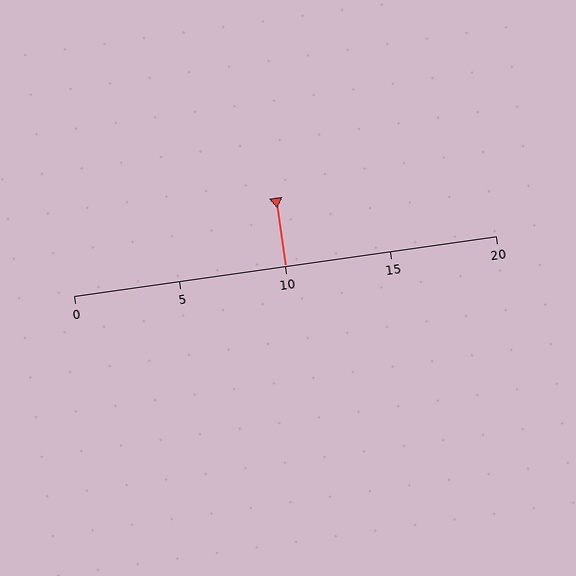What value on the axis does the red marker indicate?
The marker indicates approximately 10.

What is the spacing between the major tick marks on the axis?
The major ticks are spaced 5 apart.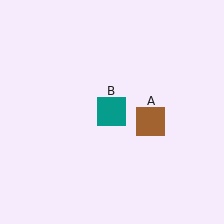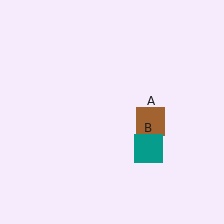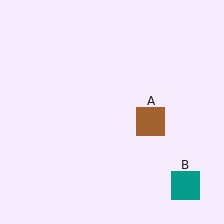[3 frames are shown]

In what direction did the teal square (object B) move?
The teal square (object B) moved down and to the right.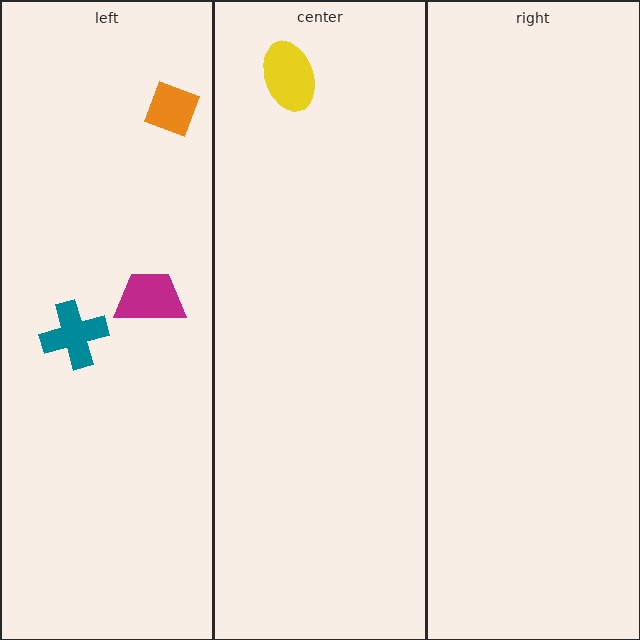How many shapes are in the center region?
1.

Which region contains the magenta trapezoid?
The left region.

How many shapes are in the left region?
3.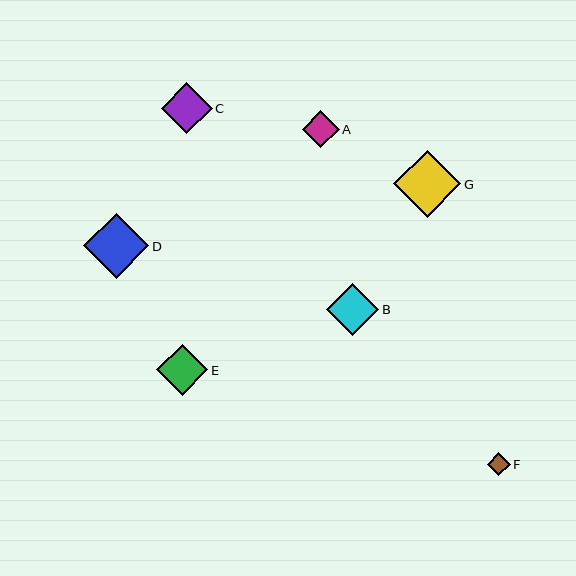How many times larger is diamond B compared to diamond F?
Diamond B is approximately 2.3 times the size of diamond F.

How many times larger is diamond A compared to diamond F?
Diamond A is approximately 1.6 times the size of diamond F.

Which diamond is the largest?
Diamond G is the largest with a size of approximately 67 pixels.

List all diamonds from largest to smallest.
From largest to smallest: G, D, B, E, C, A, F.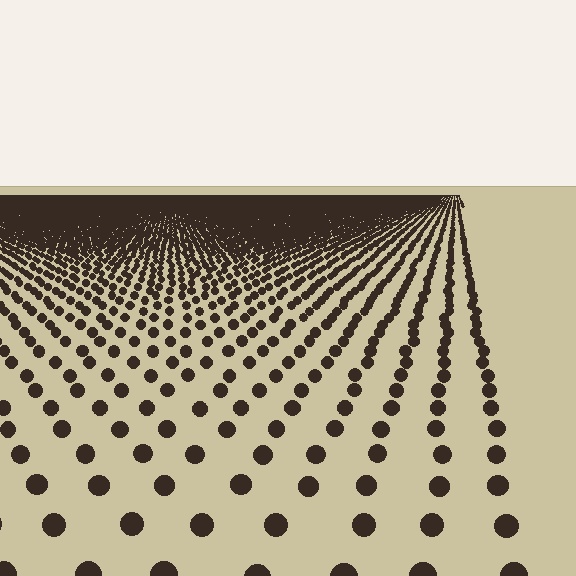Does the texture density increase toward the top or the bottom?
Density increases toward the top.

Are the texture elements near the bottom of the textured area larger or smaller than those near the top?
Larger. Near the bottom, elements are closer to the viewer and appear at a bigger on-screen size.